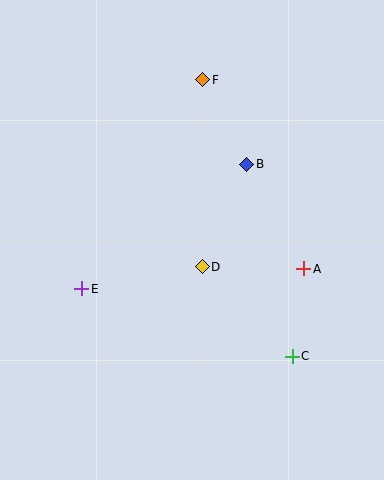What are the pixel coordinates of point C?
Point C is at (292, 357).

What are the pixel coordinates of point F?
Point F is at (203, 80).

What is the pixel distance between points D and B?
The distance between D and B is 111 pixels.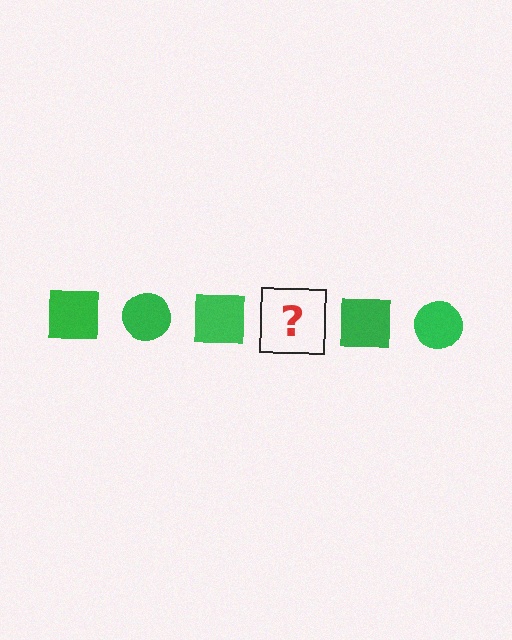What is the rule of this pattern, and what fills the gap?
The rule is that the pattern cycles through square, circle shapes in green. The gap should be filled with a green circle.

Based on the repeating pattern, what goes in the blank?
The blank should be a green circle.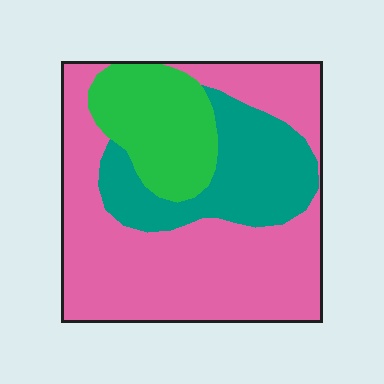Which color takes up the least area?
Green, at roughly 20%.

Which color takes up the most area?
Pink, at roughly 60%.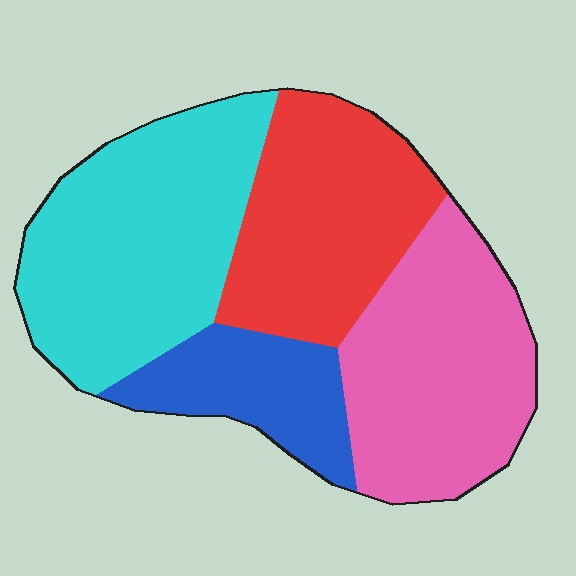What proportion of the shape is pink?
Pink takes up between a quarter and a half of the shape.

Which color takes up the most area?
Cyan, at roughly 35%.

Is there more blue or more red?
Red.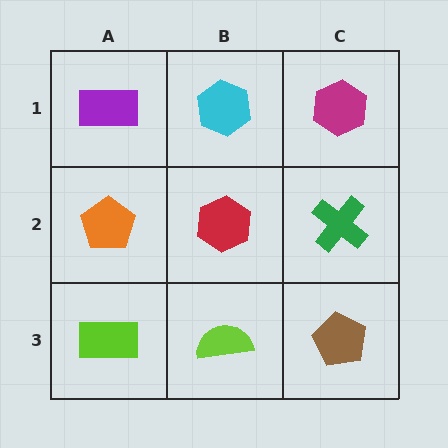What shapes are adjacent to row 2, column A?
A purple rectangle (row 1, column A), a lime rectangle (row 3, column A), a red hexagon (row 2, column B).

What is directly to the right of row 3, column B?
A brown pentagon.